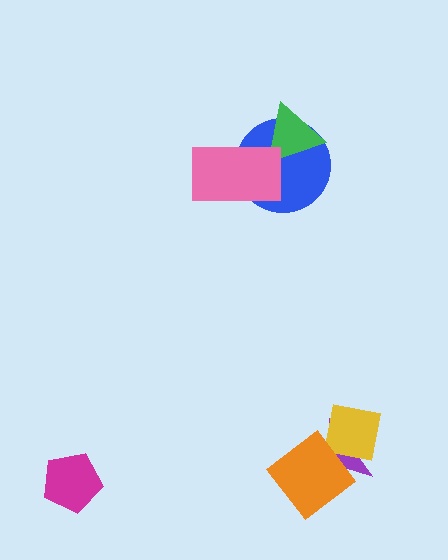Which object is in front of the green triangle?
The pink rectangle is in front of the green triangle.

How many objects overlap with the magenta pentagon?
0 objects overlap with the magenta pentagon.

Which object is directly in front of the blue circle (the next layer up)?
The green triangle is directly in front of the blue circle.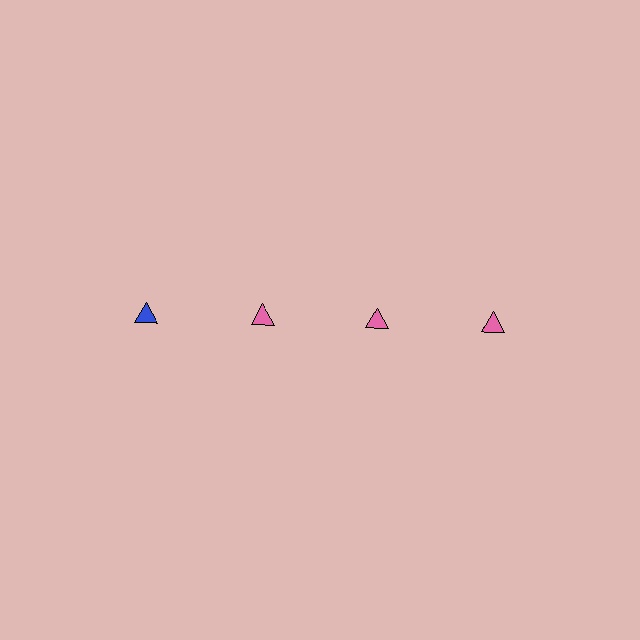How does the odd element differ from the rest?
It has a different color: blue instead of pink.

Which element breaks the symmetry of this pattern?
The blue triangle in the top row, leftmost column breaks the symmetry. All other shapes are pink triangles.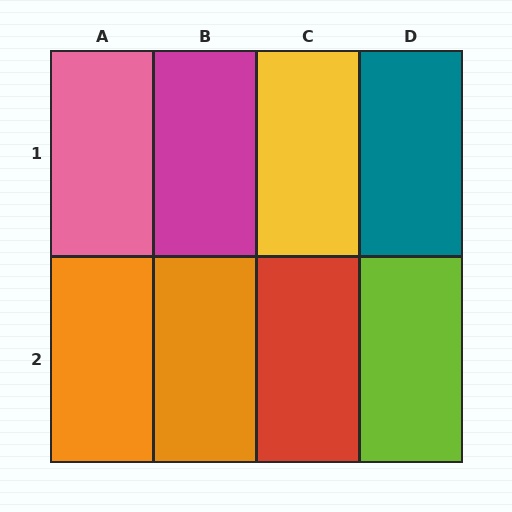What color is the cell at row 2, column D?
Lime.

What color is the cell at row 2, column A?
Orange.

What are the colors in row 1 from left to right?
Pink, magenta, yellow, teal.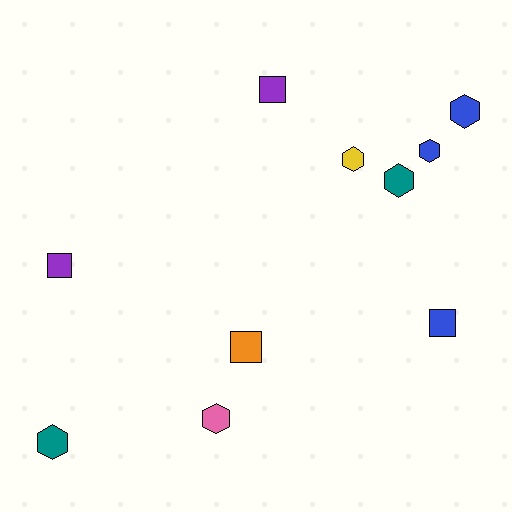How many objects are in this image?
There are 10 objects.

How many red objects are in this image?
There are no red objects.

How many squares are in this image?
There are 4 squares.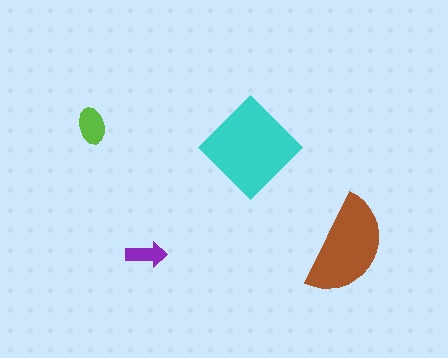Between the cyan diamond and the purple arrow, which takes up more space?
The cyan diamond.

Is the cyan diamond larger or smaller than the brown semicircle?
Larger.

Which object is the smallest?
The purple arrow.